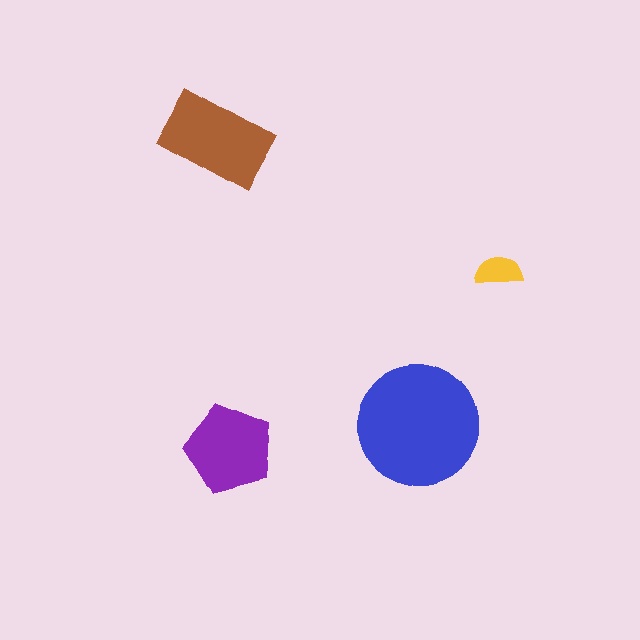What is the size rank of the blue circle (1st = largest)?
1st.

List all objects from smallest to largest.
The yellow semicircle, the purple pentagon, the brown rectangle, the blue circle.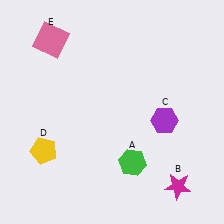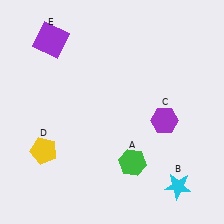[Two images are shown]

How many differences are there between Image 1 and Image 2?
There are 2 differences between the two images.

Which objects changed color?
B changed from magenta to cyan. E changed from pink to purple.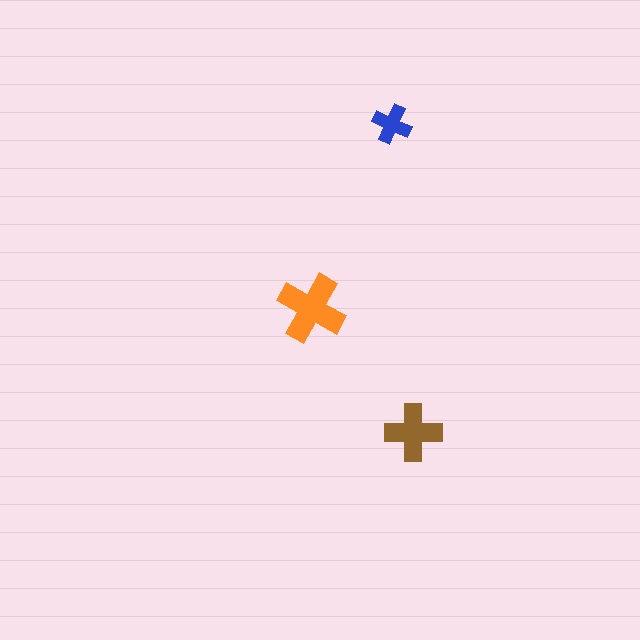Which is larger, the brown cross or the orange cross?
The orange one.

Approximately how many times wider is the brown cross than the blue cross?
About 1.5 times wider.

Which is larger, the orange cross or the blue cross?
The orange one.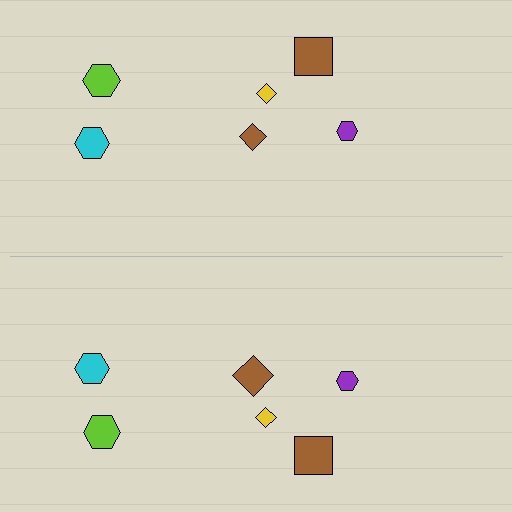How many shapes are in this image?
There are 12 shapes in this image.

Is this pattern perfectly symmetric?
No, the pattern is not perfectly symmetric. The brown diamond on the bottom side has a different size than its mirror counterpart.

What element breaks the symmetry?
The brown diamond on the bottom side has a different size than its mirror counterpart.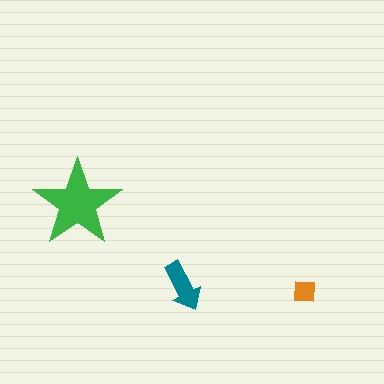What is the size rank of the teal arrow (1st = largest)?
2nd.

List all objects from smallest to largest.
The orange square, the teal arrow, the green star.